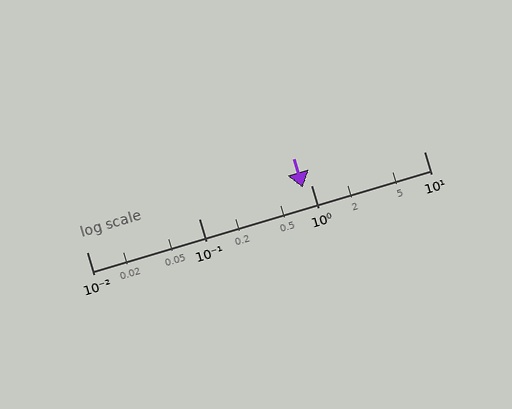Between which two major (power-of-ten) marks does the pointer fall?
The pointer is between 0.1 and 1.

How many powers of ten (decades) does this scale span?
The scale spans 3 decades, from 0.01 to 10.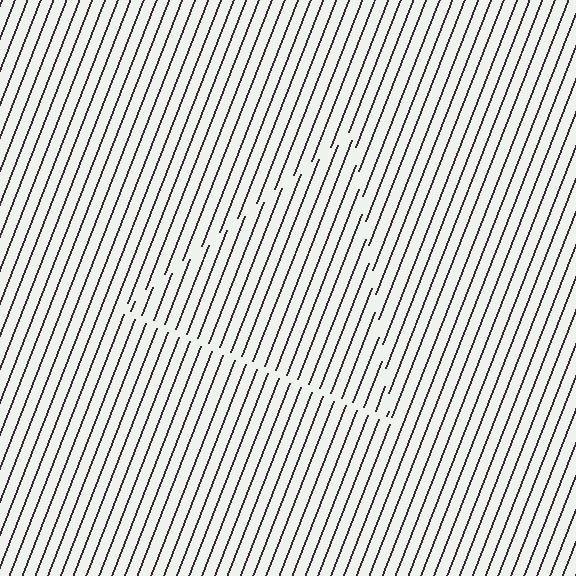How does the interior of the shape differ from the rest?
The interior of the shape contains the same grating, shifted by half a period — the contour is defined by the phase discontinuity where line-ends from the inner and outer gratings abut.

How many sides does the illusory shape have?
3 sides — the line-ends trace a triangle.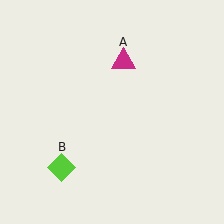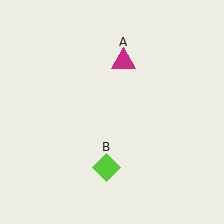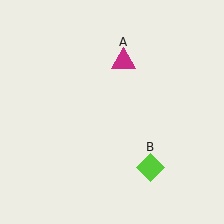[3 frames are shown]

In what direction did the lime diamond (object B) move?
The lime diamond (object B) moved right.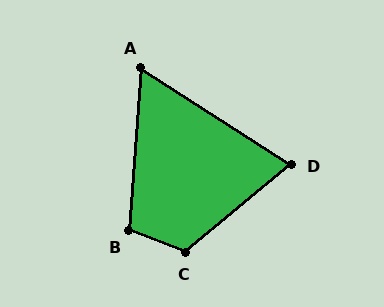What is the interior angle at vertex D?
Approximately 73 degrees (acute).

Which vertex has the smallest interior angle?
A, at approximately 61 degrees.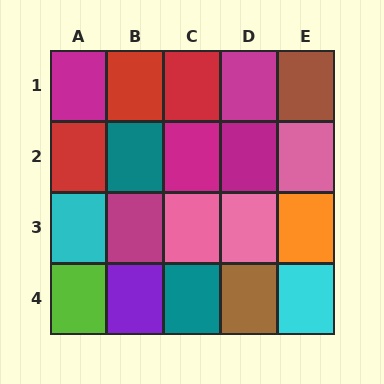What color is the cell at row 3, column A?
Cyan.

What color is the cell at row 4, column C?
Teal.